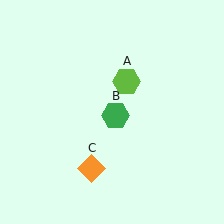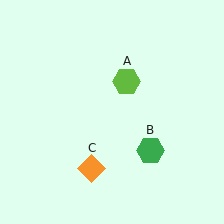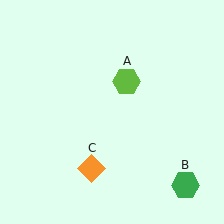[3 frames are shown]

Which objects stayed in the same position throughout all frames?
Lime hexagon (object A) and orange diamond (object C) remained stationary.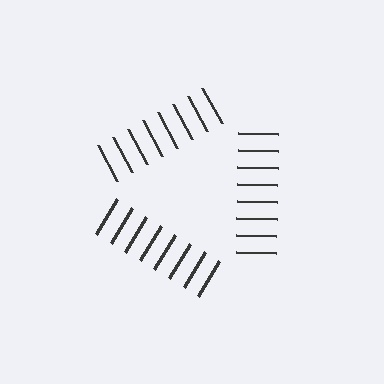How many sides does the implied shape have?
3 sides — the line-ends trace a triangle.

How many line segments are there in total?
24 — 8 along each of the 3 edges.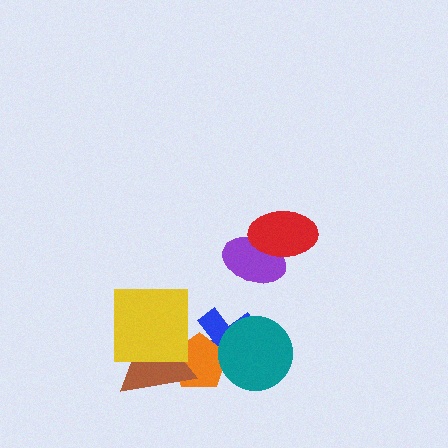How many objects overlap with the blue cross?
2 objects overlap with the blue cross.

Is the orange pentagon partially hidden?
Yes, it is partially covered by another shape.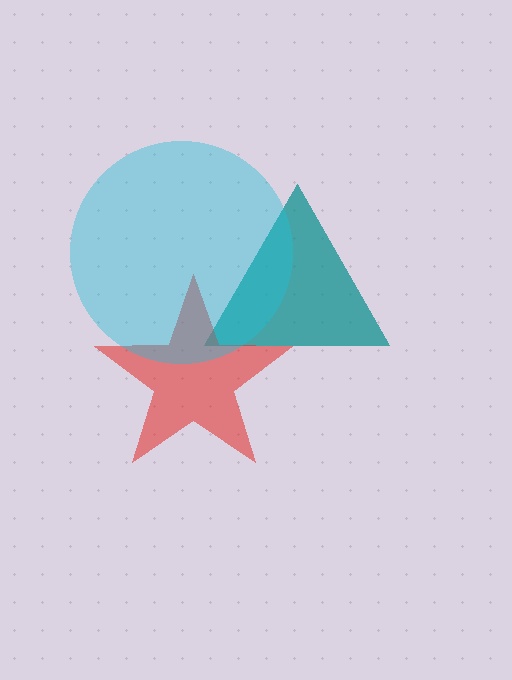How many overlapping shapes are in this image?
There are 3 overlapping shapes in the image.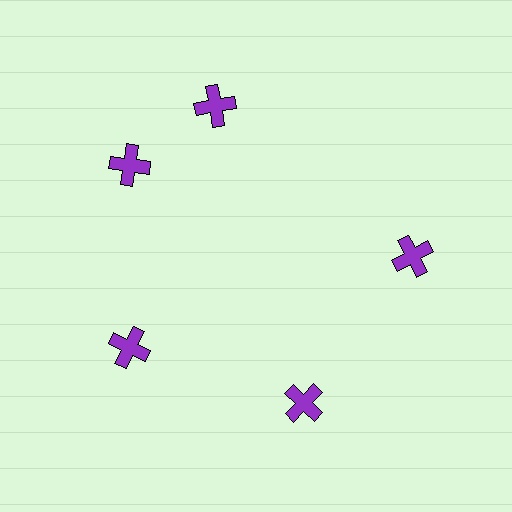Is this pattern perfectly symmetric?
No. The 5 purple crosses are arranged in a ring, but one element near the 1 o'clock position is rotated out of alignment along the ring, breaking the 5-fold rotational symmetry.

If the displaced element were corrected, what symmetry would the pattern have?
It would have 5-fold rotational symmetry — the pattern would map onto itself every 72 degrees.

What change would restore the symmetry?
The symmetry would be restored by rotating it back into even spacing with its neighbors so that all 5 crosses sit at equal angles and equal distance from the center.